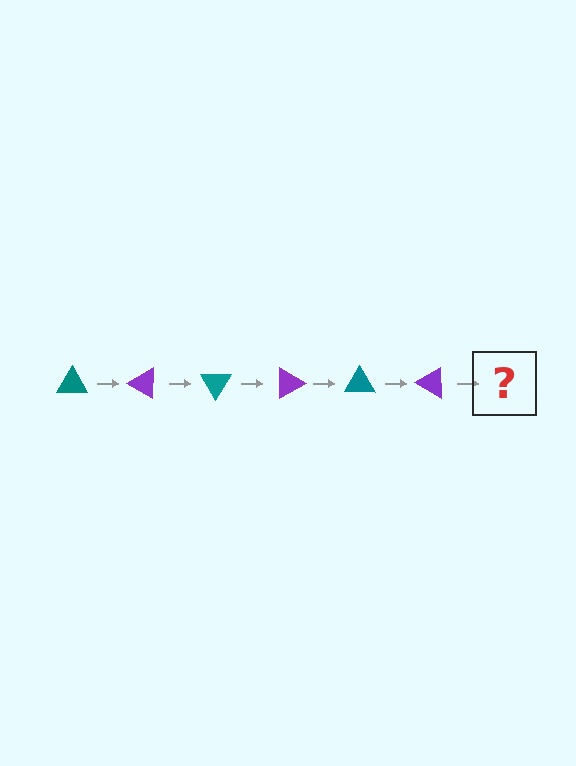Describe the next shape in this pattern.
It should be a teal triangle, rotated 180 degrees from the start.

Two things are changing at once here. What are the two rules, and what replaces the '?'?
The two rules are that it rotates 30 degrees each step and the color cycles through teal and purple. The '?' should be a teal triangle, rotated 180 degrees from the start.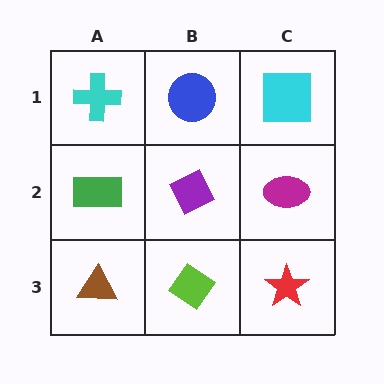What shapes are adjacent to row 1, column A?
A green rectangle (row 2, column A), a blue circle (row 1, column B).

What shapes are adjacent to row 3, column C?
A magenta ellipse (row 2, column C), a lime diamond (row 3, column B).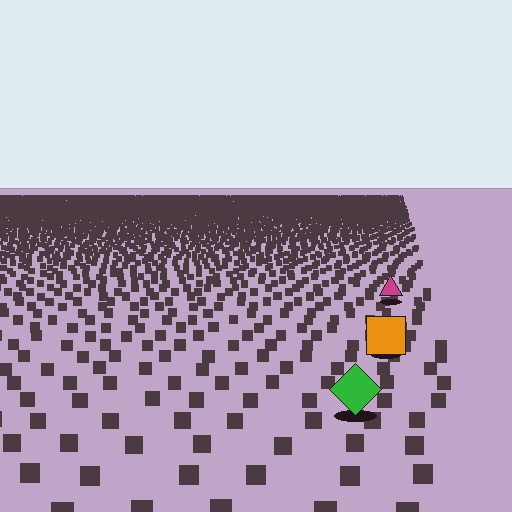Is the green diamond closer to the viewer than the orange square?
Yes. The green diamond is closer — you can tell from the texture gradient: the ground texture is coarser near it.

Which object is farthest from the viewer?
The magenta triangle is farthest from the viewer. It appears smaller and the ground texture around it is denser.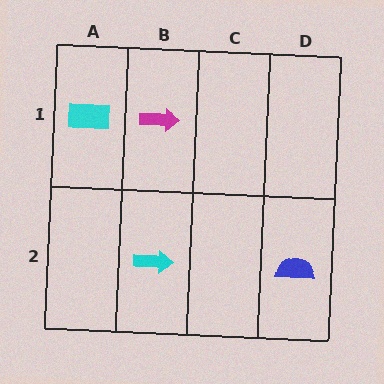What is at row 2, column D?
A blue semicircle.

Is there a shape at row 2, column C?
No, that cell is empty.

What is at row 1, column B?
A magenta arrow.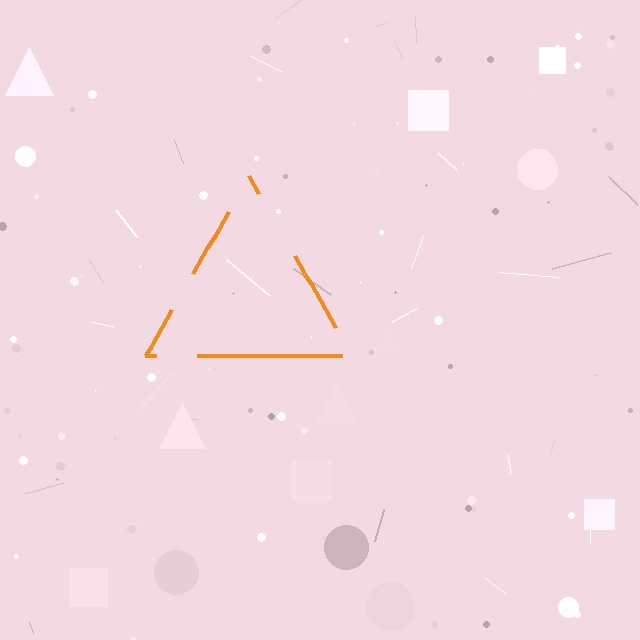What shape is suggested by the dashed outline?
The dashed outline suggests a triangle.